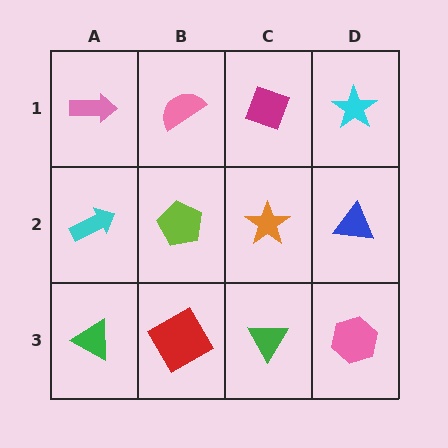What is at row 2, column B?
A lime pentagon.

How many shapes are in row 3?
4 shapes.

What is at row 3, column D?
A pink hexagon.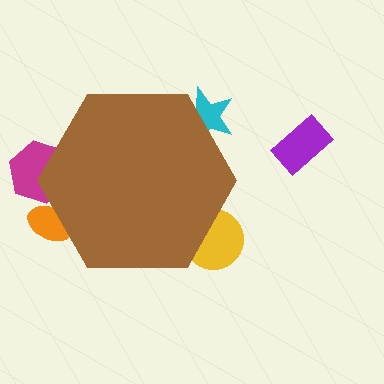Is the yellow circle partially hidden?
Yes, the yellow circle is partially hidden behind the brown hexagon.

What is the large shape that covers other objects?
A brown hexagon.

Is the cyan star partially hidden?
Yes, the cyan star is partially hidden behind the brown hexagon.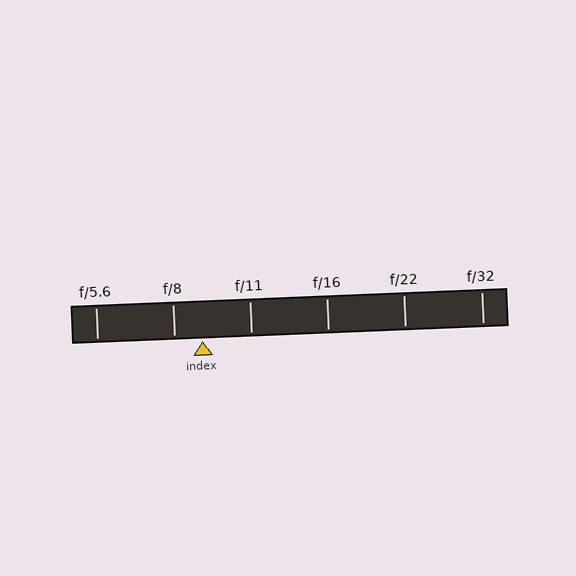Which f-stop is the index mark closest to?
The index mark is closest to f/8.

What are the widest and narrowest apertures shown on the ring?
The widest aperture shown is f/5.6 and the narrowest is f/32.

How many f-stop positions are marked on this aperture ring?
There are 6 f-stop positions marked.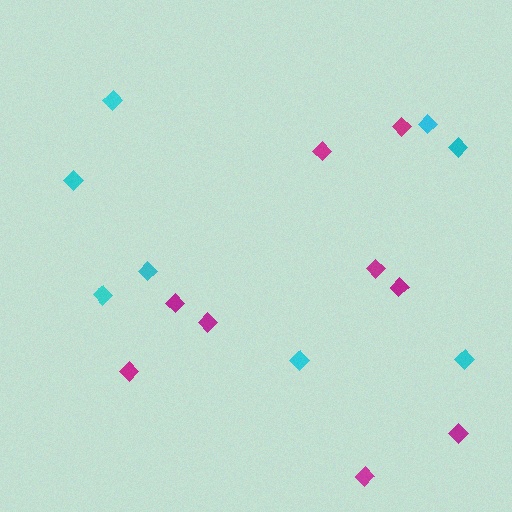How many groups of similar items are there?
There are 2 groups: one group of magenta diamonds (9) and one group of cyan diamonds (8).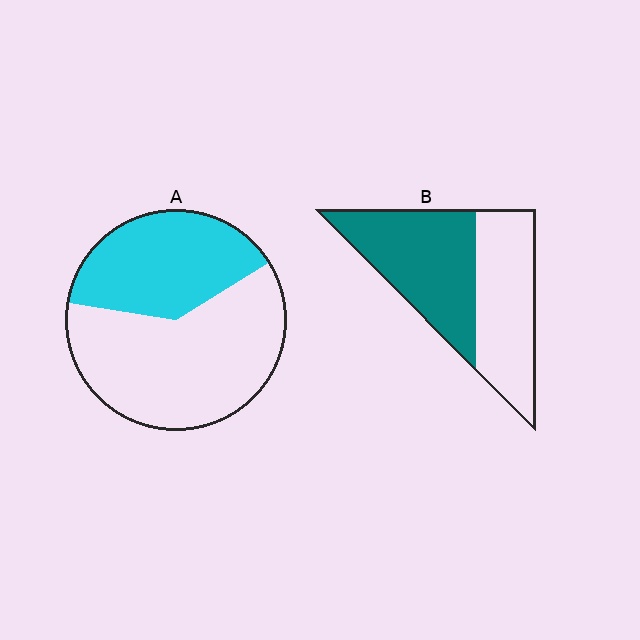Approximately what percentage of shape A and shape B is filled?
A is approximately 40% and B is approximately 55%.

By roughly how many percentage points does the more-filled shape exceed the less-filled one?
By roughly 15 percentage points (B over A).